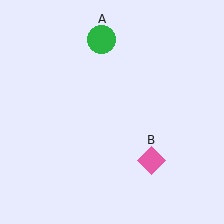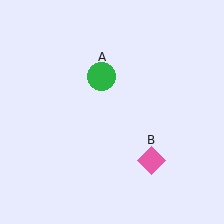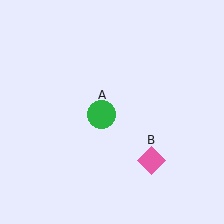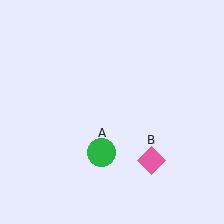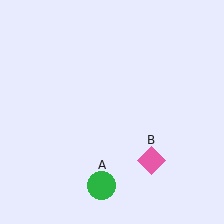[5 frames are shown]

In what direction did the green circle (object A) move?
The green circle (object A) moved down.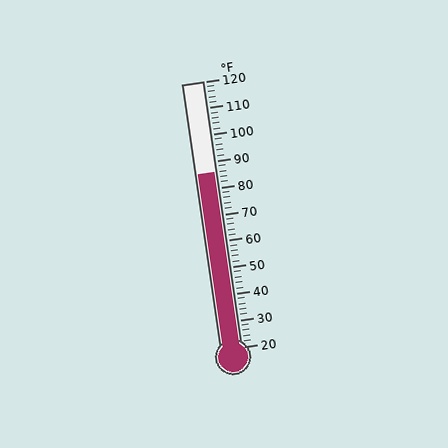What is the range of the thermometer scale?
The thermometer scale ranges from 20°F to 120°F.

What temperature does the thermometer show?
The thermometer shows approximately 86°F.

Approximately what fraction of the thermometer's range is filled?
The thermometer is filled to approximately 65% of its range.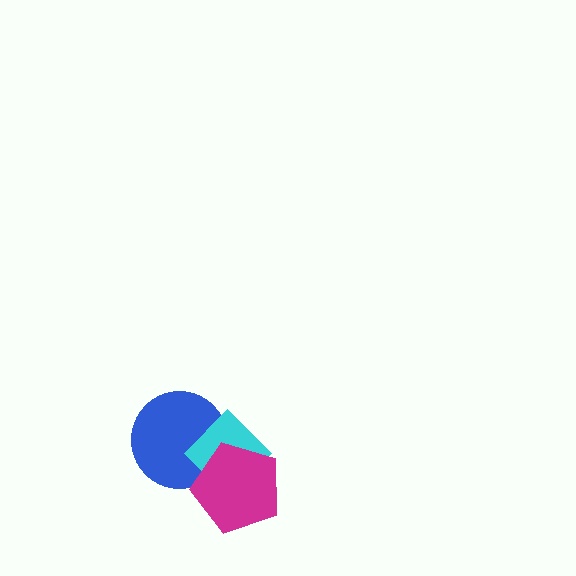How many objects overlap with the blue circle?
2 objects overlap with the blue circle.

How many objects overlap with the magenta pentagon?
2 objects overlap with the magenta pentagon.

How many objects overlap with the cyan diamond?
2 objects overlap with the cyan diamond.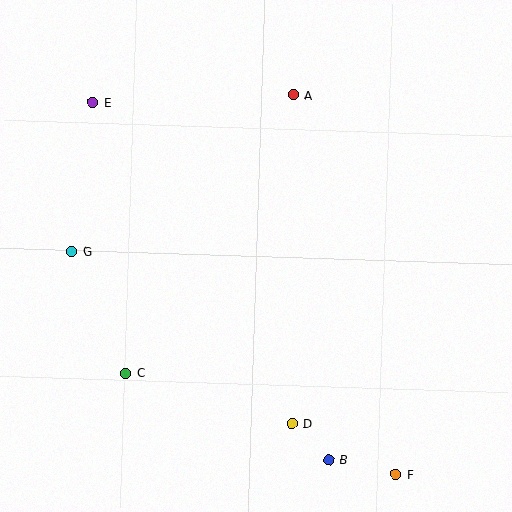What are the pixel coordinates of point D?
Point D is at (292, 424).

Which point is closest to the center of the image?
Point A at (293, 95) is closest to the center.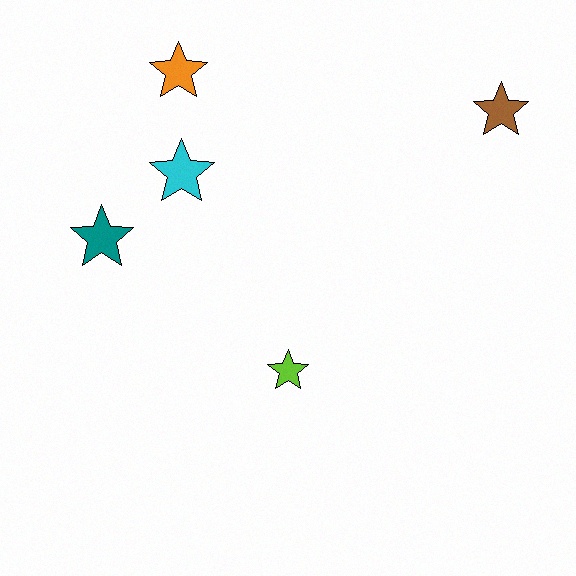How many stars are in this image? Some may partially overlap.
There are 5 stars.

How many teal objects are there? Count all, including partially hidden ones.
There is 1 teal object.